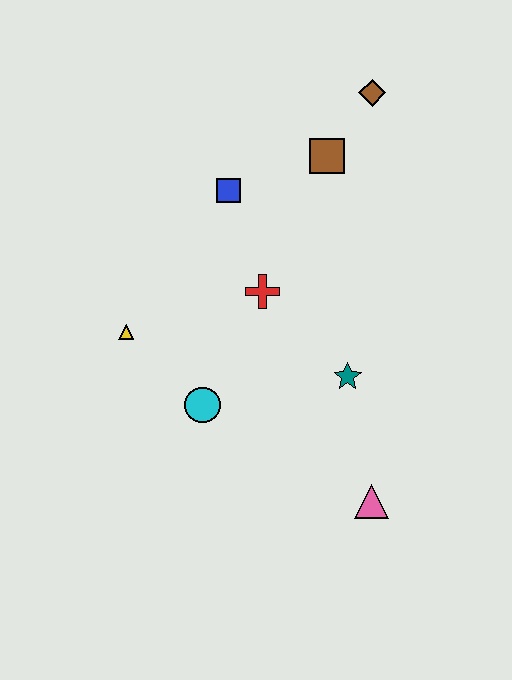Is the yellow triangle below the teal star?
No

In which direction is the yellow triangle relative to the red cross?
The yellow triangle is to the left of the red cross.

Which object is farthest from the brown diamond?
The pink triangle is farthest from the brown diamond.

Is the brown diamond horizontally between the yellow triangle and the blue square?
No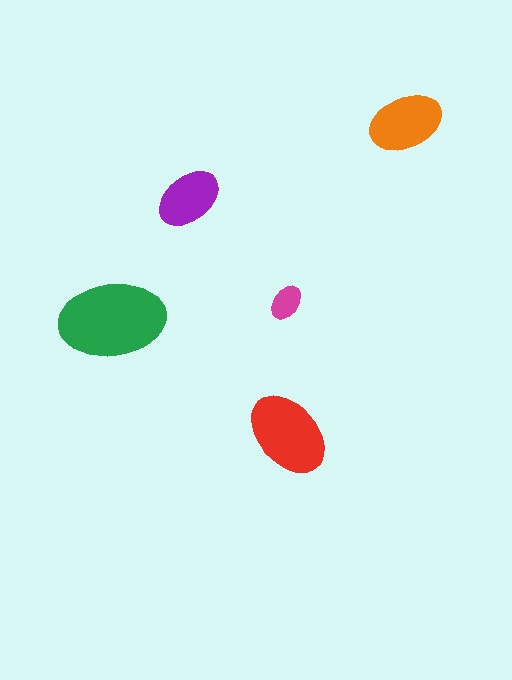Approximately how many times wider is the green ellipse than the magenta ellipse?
About 3 times wider.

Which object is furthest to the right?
The orange ellipse is rightmost.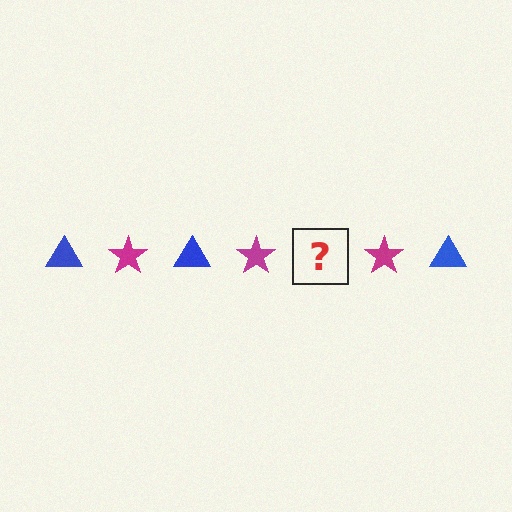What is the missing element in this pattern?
The missing element is a blue triangle.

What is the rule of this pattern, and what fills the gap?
The rule is that the pattern alternates between blue triangle and magenta star. The gap should be filled with a blue triangle.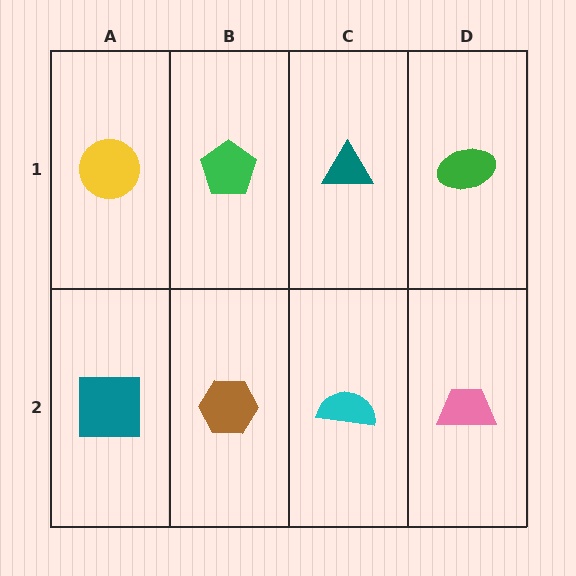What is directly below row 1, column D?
A pink trapezoid.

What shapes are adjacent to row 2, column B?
A green pentagon (row 1, column B), a teal square (row 2, column A), a cyan semicircle (row 2, column C).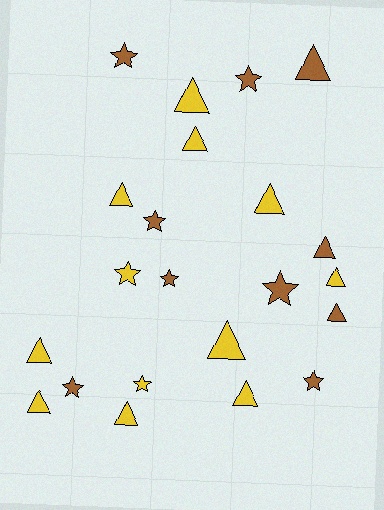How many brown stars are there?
There are 7 brown stars.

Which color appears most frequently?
Yellow, with 12 objects.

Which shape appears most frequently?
Triangle, with 13 objects.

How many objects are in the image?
There are 22 objects.